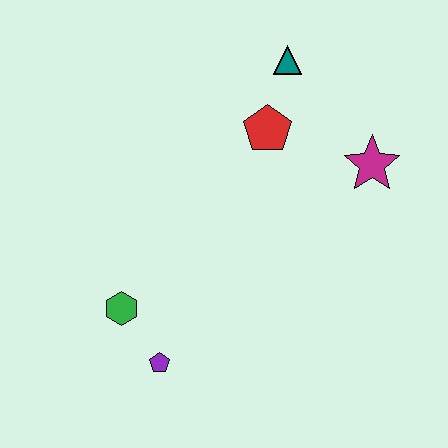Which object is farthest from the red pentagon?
The purple pentagon is farthest from the red pentagon.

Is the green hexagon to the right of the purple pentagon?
No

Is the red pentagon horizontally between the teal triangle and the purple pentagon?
Yes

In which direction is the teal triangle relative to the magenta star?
The teal triangle is above the magenta star.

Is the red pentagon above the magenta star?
Yes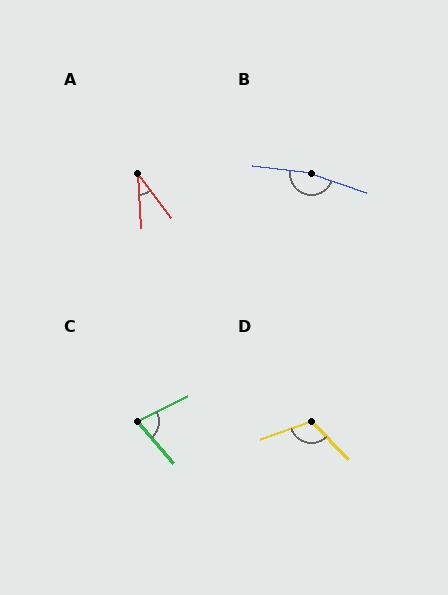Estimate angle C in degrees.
Approximately 76 degrees.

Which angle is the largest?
B, at approximately 168 degrees.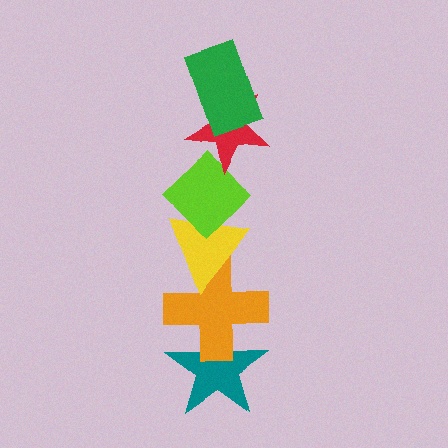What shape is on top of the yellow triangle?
The lime diamond is on top of the yellow triangle.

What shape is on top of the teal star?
The orange cross is on top of the teal star.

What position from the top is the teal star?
The teal star is 6th from the top.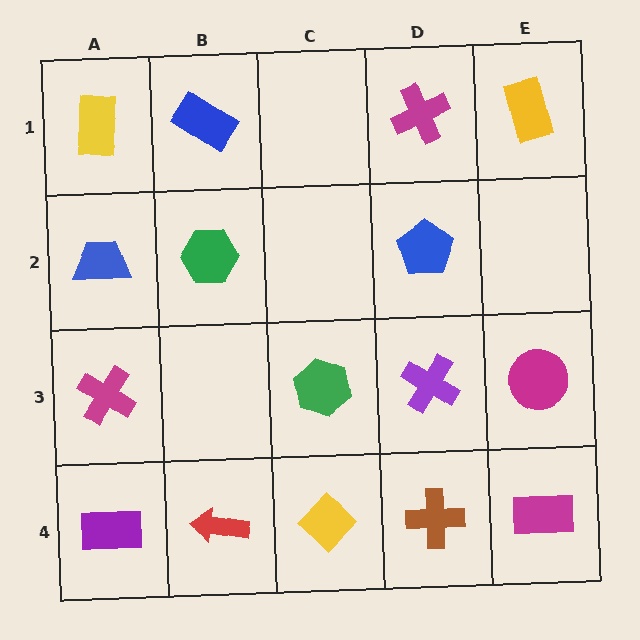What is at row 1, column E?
A yellow rectangle.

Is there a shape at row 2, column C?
No, that cell is empty.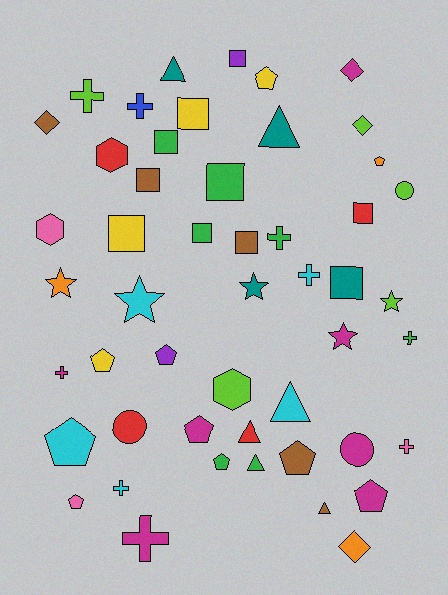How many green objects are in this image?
There are 7 green objects.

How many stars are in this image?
There are 5 stars.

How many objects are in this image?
There are 50 objects.